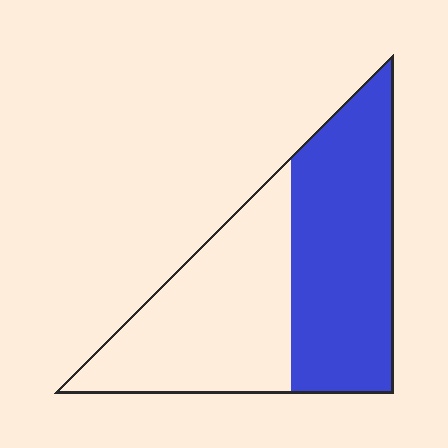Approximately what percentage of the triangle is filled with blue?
Approximately 50%.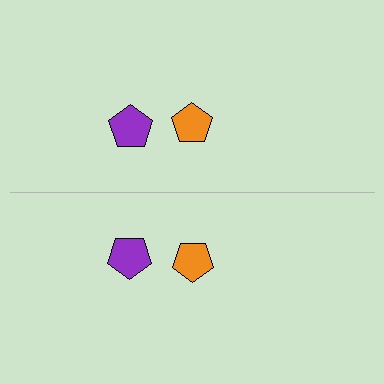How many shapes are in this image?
There are 4 shapes in this image.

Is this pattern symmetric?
Yes, this pattern has bilateral (reflection) symmetry.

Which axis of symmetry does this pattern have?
The pattern has a horizontal axis of symmetry running through the center of the image.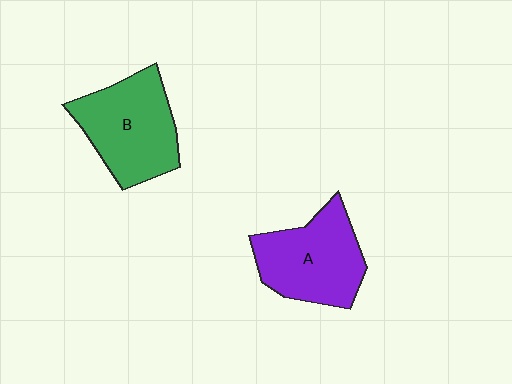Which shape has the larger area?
Shape B (green).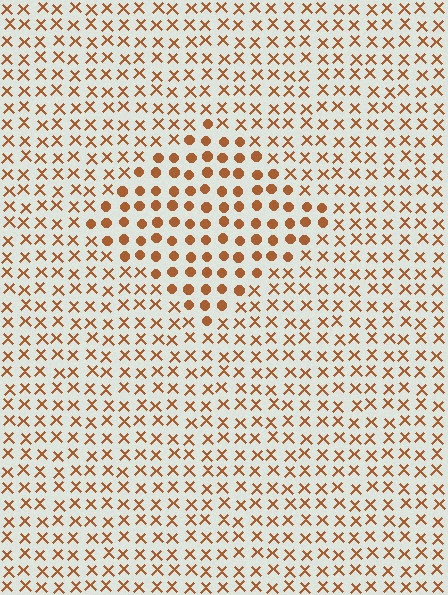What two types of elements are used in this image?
The image uses circles inside the diamond region and X marks outside it.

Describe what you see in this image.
The image is filled with small brown elements arranged in a uniform grid. A diamond-shaped region contains circles, while the surrounding area contains X marks. The boundary is defined purely by the change in element shape.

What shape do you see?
I see a diamond.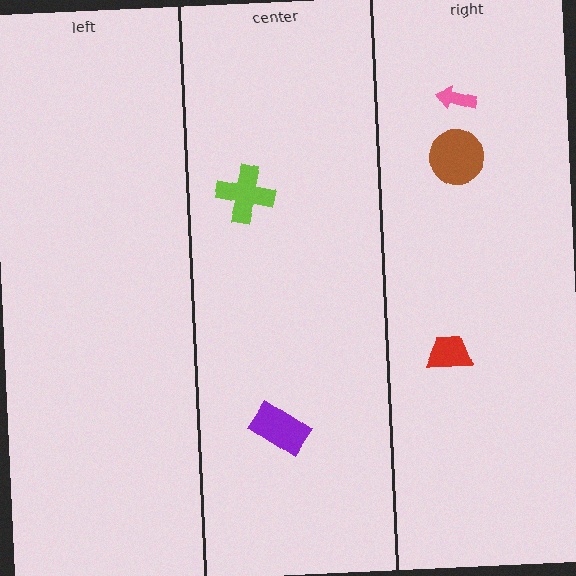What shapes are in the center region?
The lime cross, the purple rectangle.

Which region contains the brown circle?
The right region.